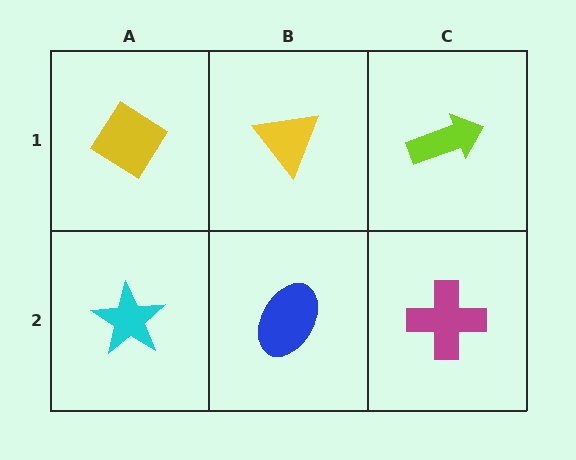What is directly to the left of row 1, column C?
A yellow triangle.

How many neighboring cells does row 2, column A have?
2.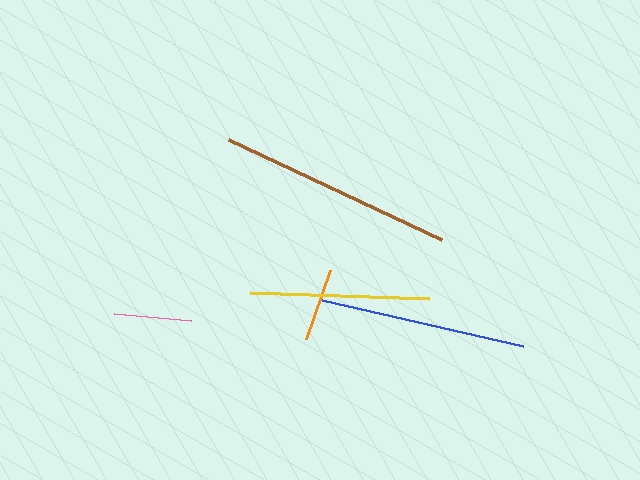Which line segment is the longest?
The brown line is the longest at approximately 235 pixels.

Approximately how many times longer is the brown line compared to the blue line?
The brown line is approximately 1.1 times the length of the blue line.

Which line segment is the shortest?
The orange line is the shortest at approximately 72 pixels.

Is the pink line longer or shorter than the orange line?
The pink line is longer than the orange line.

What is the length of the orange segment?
The orange segment is approximately 72 pixels long.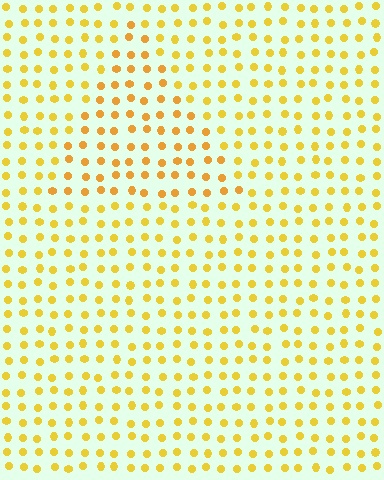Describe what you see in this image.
The image is filled with small yellow elements in a uniform arrangement. A triangle-shaped region is visible where the elements are tinted to a slightly different hue, forming a subtle color boundary.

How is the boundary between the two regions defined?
The boundary is defined purely by a slight shift in hue (about 16 degrees). Spacing, size, and orientation are identical on both sides.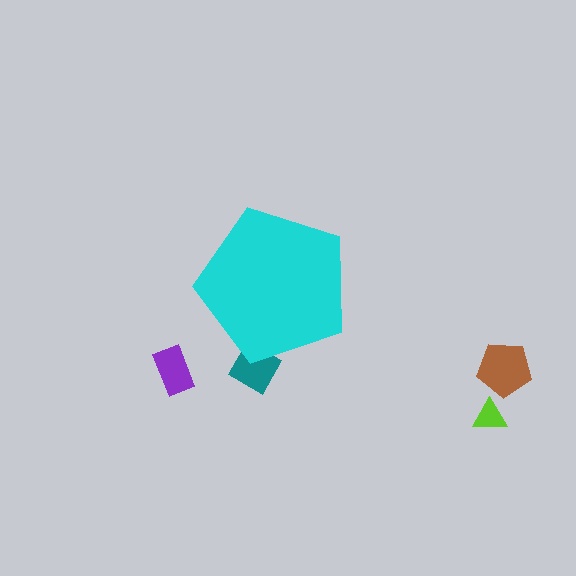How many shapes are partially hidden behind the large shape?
1 shape is partially hidden.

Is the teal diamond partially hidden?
Yes, the teal diamond is partially hidden behind the cyan pentagon.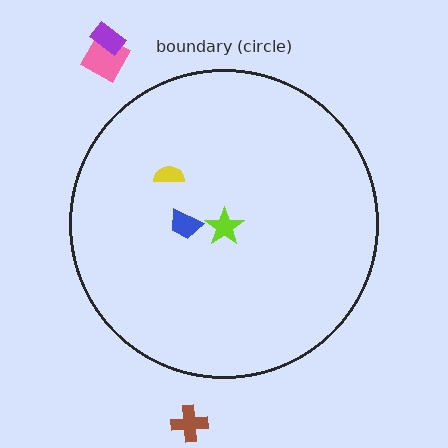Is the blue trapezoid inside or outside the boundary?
Inside.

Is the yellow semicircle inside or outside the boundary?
Inside.